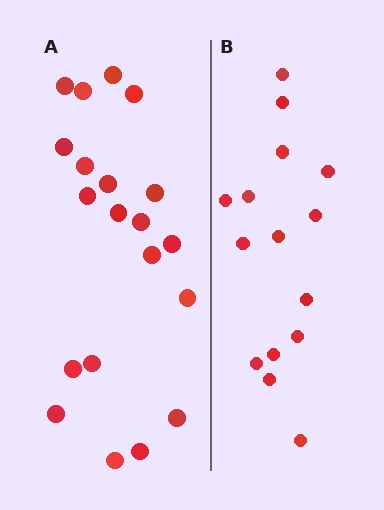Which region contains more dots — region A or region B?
Region A (the left region) has more dots.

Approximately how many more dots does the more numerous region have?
Region A has about 5 more dots than region B.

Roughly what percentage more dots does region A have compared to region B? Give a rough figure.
About 35% more.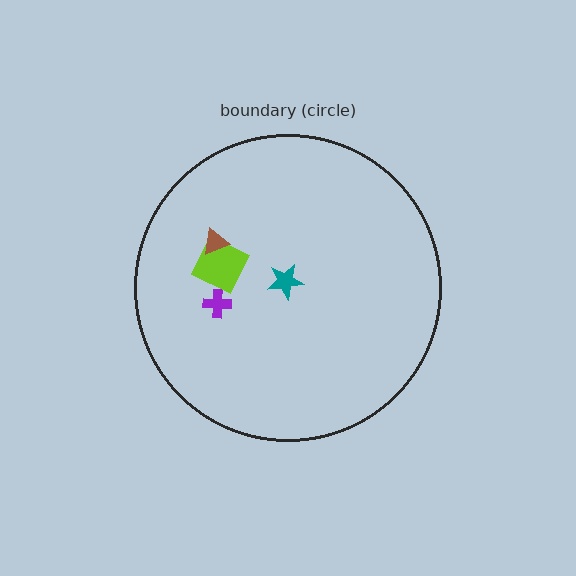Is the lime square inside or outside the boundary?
Inside.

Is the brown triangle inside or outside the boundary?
Inside.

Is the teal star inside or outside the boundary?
Inside.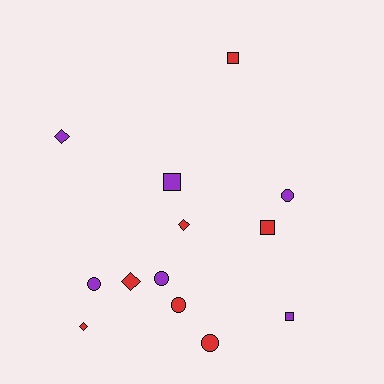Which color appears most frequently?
Red, with 7 objects.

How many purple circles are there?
There are 3 purple circles.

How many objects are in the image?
There are 13 objects.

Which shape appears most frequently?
Circle, with 5 objects.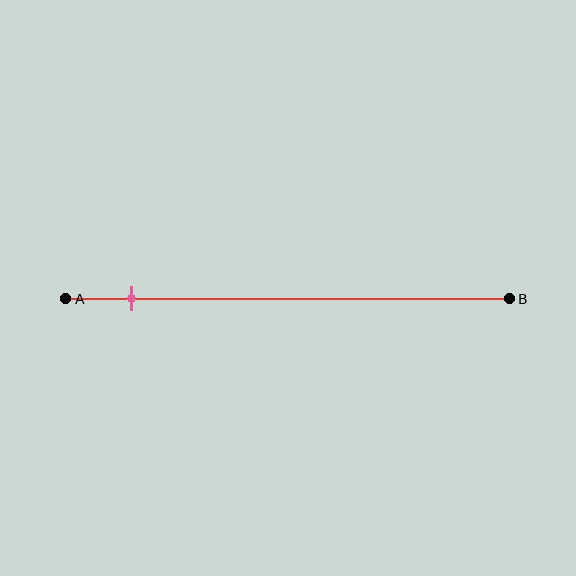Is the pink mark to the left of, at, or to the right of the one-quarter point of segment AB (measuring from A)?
The pink mark is to the left of the one-quarter point of segment AB.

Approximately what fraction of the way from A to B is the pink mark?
The pink mark is approximately 15% of the way from A to B.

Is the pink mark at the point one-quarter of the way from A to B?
No, the mark is at about 15% from A, not at the 25% one-quarter point.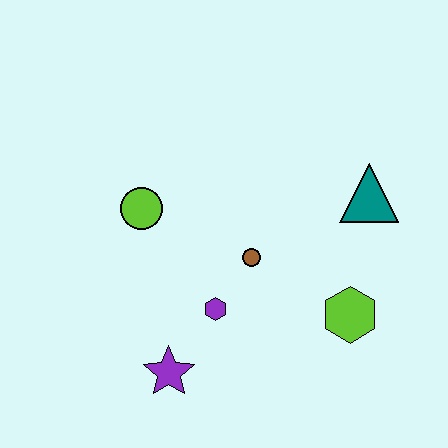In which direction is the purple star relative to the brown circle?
The purple star is below the brown circle.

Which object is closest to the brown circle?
The purple hexagon is closest to the brown circle.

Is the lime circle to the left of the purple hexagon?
Yes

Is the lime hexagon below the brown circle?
Yes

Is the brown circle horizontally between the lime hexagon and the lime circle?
Yes